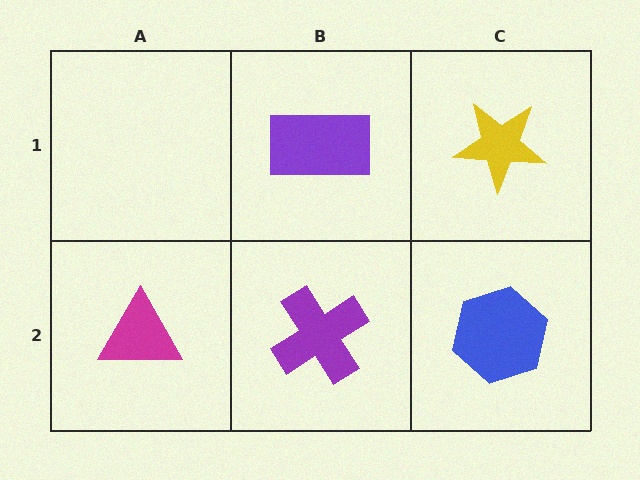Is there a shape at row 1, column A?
No, that cell is empty.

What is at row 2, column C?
A blue hexagon.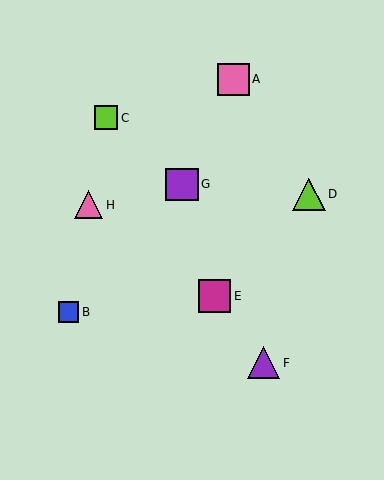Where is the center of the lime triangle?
The center of the lime triangle is at (309, 194).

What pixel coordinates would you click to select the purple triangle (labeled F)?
Click at (263, 363) to select the purple triangle F.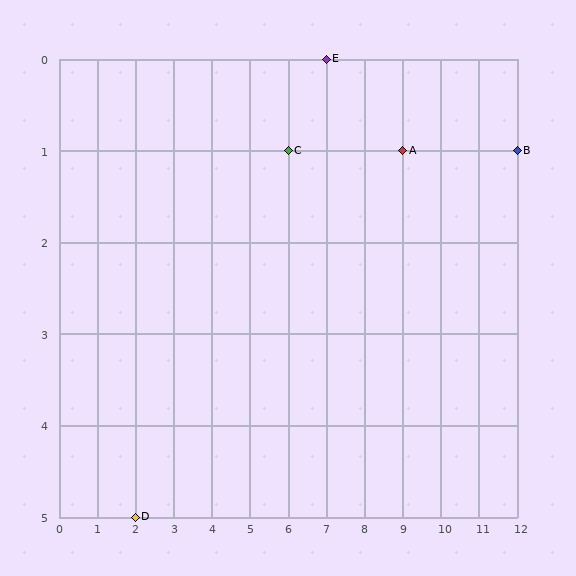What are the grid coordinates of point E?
Point E is at grid coordinates (7, 0).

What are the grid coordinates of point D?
Point D is at grid coordinates (2, 5).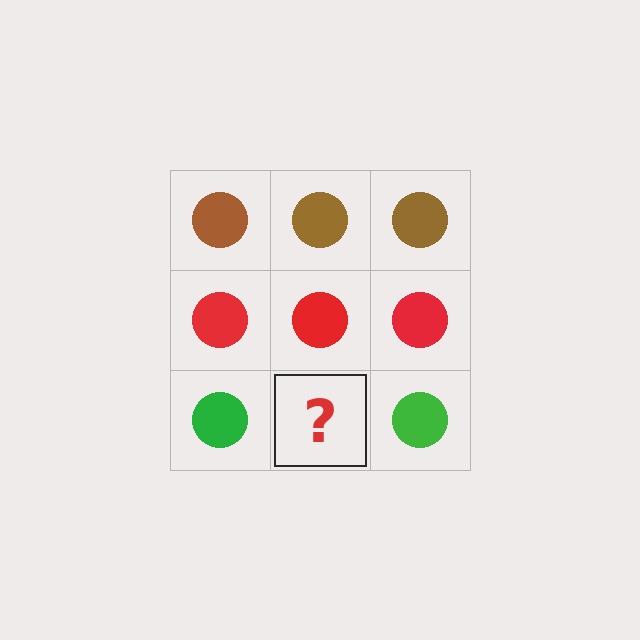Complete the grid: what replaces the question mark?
The question mark should be replaced with a green circle.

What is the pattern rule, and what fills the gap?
The rule is that each row has a consistent color. The gap should be filled with a green circle.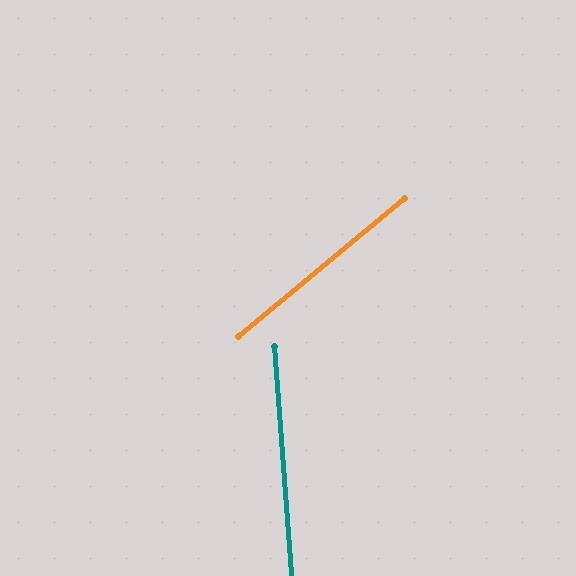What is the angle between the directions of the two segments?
Approximately 54 degrees.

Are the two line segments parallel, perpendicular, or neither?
Neither parallel nor perpendicular — they differ by about 54°.